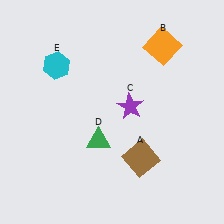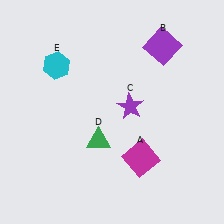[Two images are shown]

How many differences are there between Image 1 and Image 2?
There are 2 differences between the two images.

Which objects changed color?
A changed from brown to magenta. B changed from orange to purple.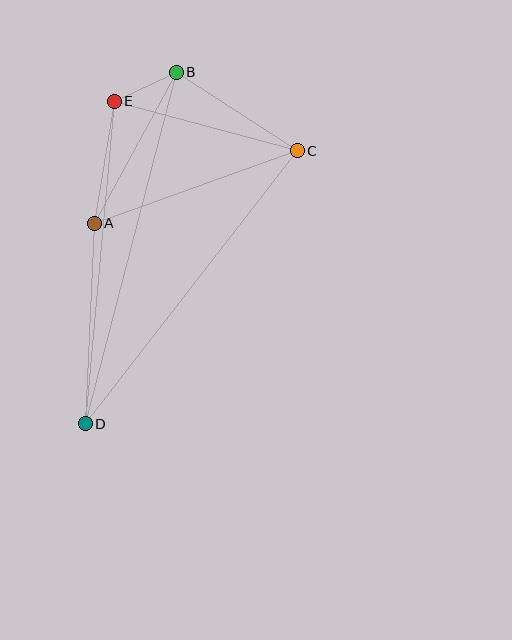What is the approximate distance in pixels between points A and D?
The distance between A and D is approximately 201 pixels.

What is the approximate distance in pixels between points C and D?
The distance between C and D is approximately 345 pixels.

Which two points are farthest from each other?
Points B and D are farthest from each other.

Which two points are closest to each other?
Points B and E are closest to each other.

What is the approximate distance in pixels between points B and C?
The distance between B and C is approximately 144 pixels.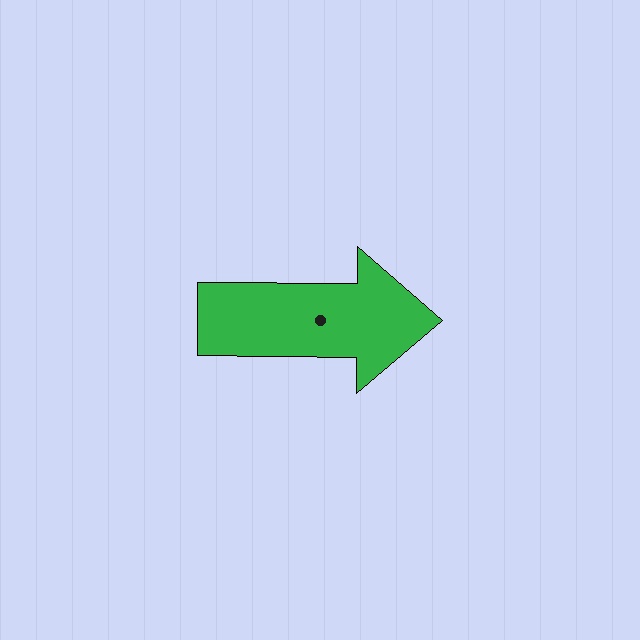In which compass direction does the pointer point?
East.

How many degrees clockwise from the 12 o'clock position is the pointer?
Approximately 90 degrees.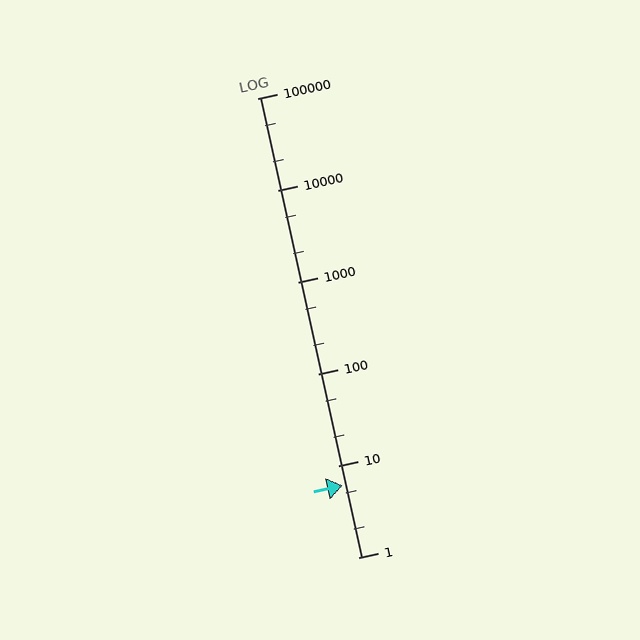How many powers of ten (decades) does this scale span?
The scale spans 5 decades, from 1 to 100000.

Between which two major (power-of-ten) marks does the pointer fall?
The pointer is between 1 and 10.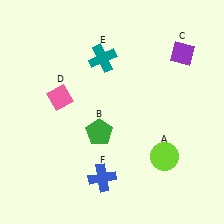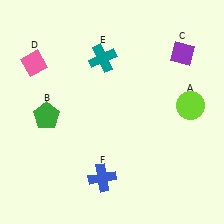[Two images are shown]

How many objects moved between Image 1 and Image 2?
3 objects moved between the two images.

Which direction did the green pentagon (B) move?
The green pentagon (B) moved left.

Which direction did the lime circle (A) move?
The lime circle (A) moved up.